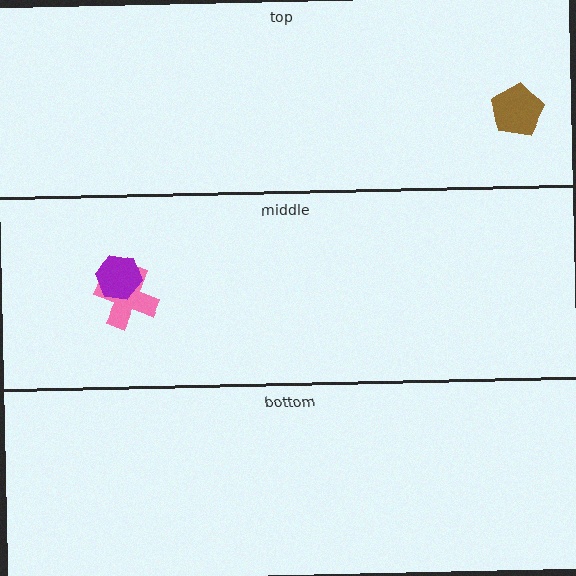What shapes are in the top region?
The brown pentagon.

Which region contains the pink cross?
The middle region.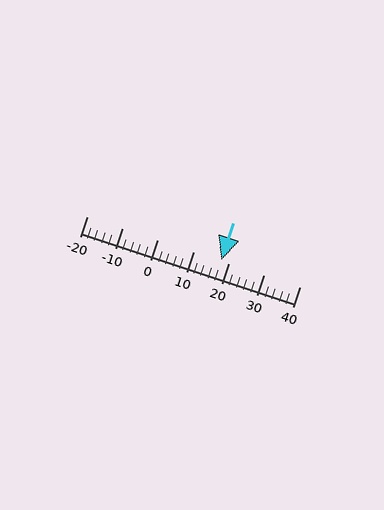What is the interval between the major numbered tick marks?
The major tick marks are spaced 10 units apart.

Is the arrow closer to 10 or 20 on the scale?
The arrow is closer to 20.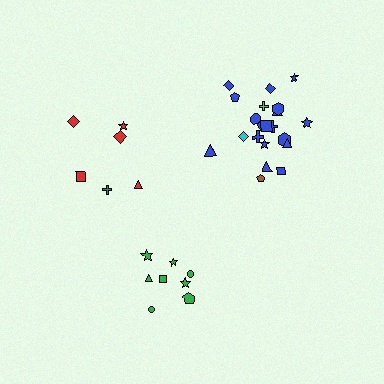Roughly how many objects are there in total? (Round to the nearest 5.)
Roughly 35 objects in total.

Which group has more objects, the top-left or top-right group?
The top-right group.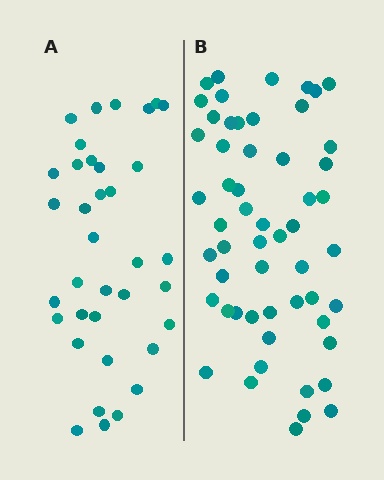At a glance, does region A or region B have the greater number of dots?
Region B (the right region) has more dots.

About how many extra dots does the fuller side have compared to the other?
Region B has approximately 20 more dots than region A.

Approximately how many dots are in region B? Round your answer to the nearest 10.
About 60 dots. (The exact count is 55, which rounds to 60.)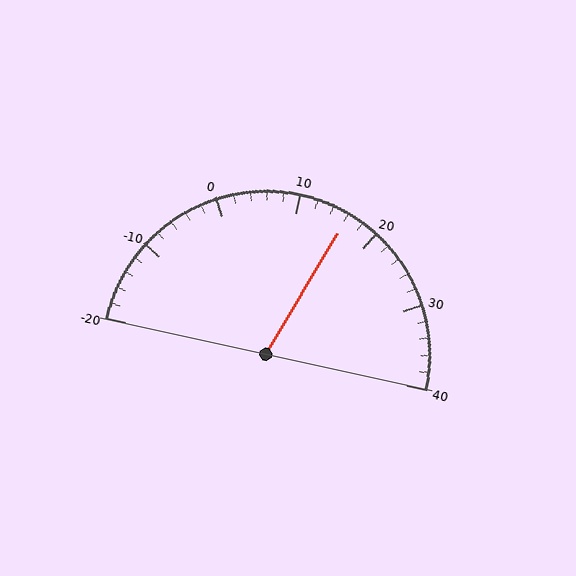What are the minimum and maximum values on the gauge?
The gauge ranges from -20 to 40.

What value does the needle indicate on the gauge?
The needle indicates approximately 16.